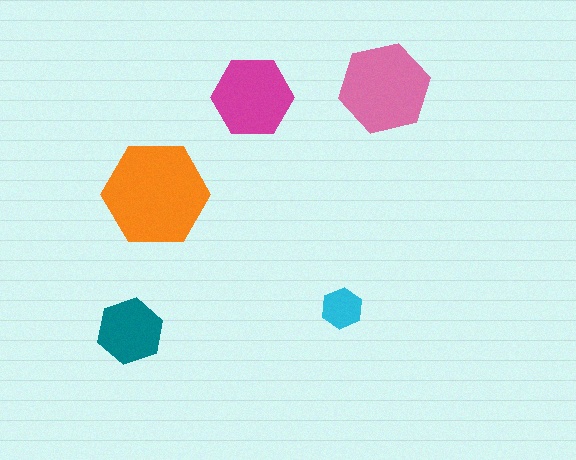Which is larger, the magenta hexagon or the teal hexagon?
The magenta one.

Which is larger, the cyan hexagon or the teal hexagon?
The teal one.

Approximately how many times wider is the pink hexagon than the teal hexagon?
About 1.5 times wider.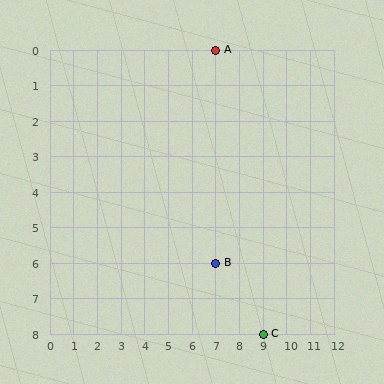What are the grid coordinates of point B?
Point B is at grid coordinates (7, 6).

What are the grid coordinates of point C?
Point C is at grid coordinates (9, 8).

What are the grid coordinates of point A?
Point A is at grid coordinates (7, 0).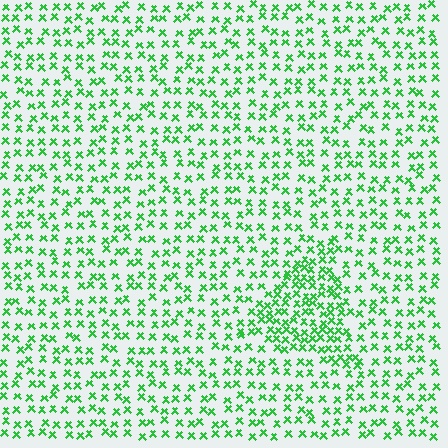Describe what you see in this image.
The image contains small green elements arranged at two different densities. A triangle-shaped region is visible where the elements are more densely packed than the surrounding area.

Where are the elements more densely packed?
The elements are more densely packed inside the triangle boundary.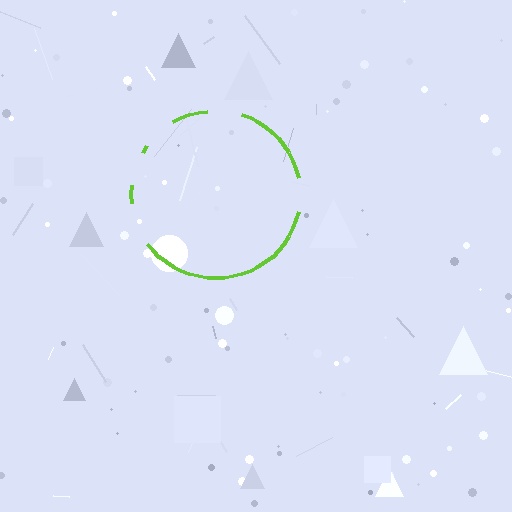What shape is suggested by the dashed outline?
The dashed outline suggests a circle.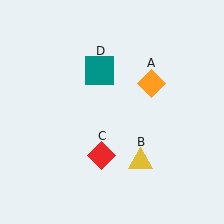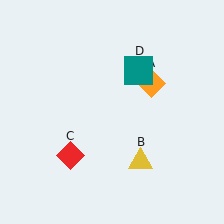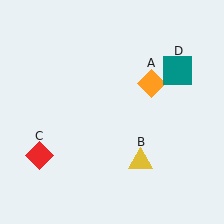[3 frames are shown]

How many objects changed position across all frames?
2 objects changed position: red diamond (object C), teal square (object D).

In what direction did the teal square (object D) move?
The teal square (object D) moved right.